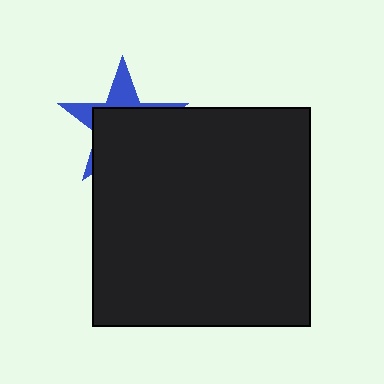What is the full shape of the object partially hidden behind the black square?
The partially hidden object is a blue star.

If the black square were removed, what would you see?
You would see the complete blue star.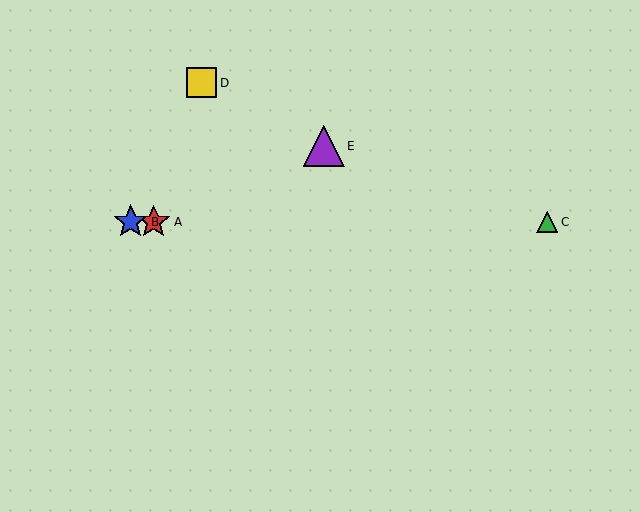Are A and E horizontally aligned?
No, A is at y≈222 and E is at y≈146.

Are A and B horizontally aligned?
Yes, both are at y≈222.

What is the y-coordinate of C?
Object C is at y≈222.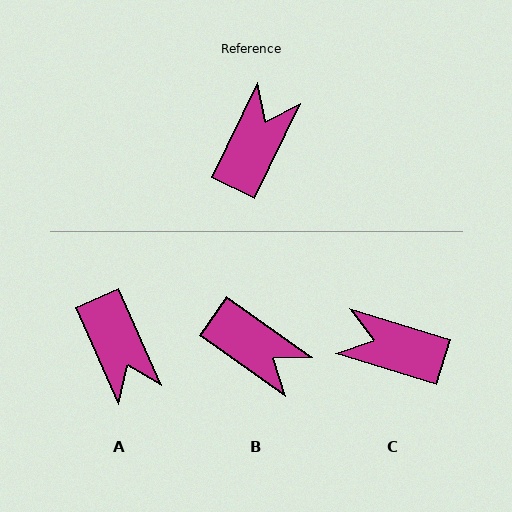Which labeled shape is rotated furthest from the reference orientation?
A, about 130 degrees away.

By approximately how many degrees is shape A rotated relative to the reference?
Approximately 130 degrees clockwise.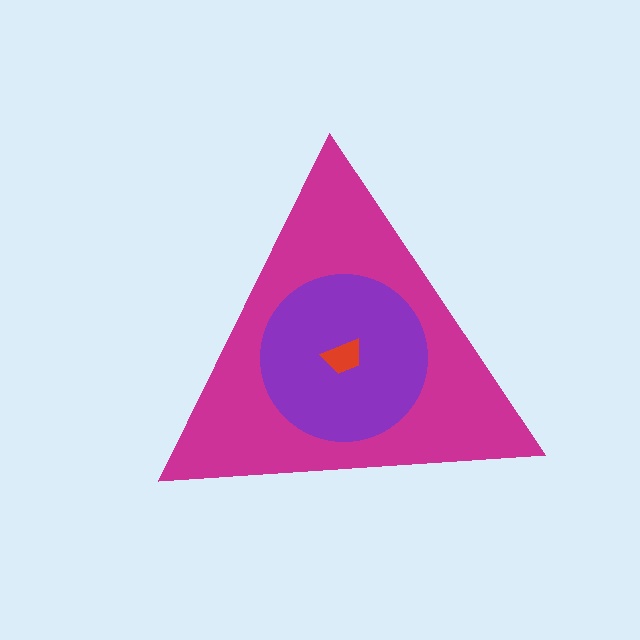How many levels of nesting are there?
3.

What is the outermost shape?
The magenta triangle.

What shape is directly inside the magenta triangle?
The purple circle.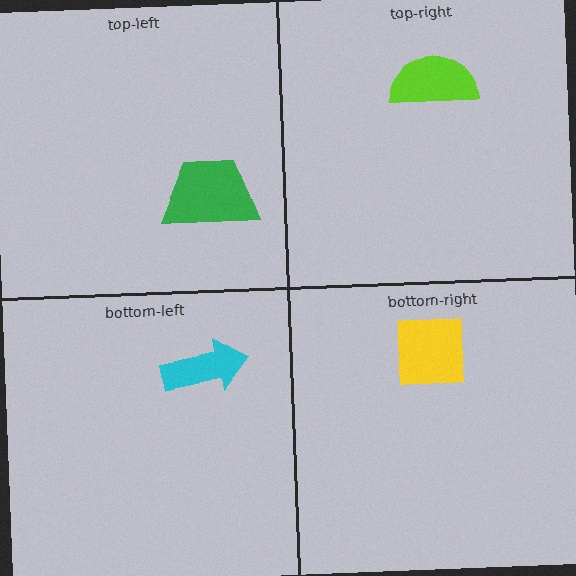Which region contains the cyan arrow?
The bottom-left region.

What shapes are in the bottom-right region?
The yellow square.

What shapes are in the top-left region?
The green trapezoid.